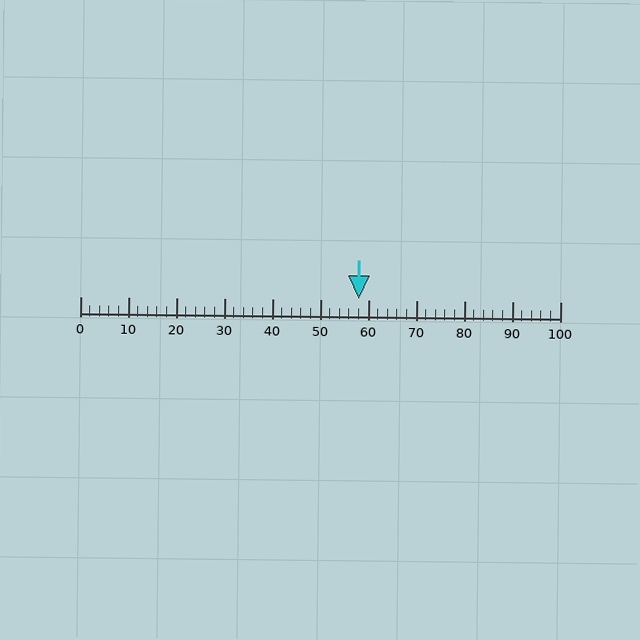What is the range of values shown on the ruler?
The ruler shows values from 0 to 100.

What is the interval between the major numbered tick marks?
The major tick marks are spaced 10 units apart.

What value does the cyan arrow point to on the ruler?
The cyan arrow points to approximately 58.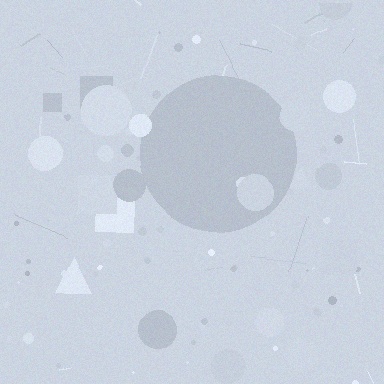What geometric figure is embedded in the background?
A circle is embedded in the background.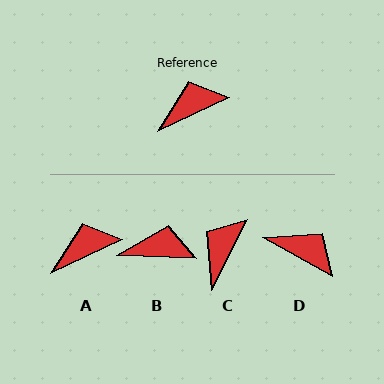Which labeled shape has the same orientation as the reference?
A.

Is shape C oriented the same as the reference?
No, it is off by about 37 degrees.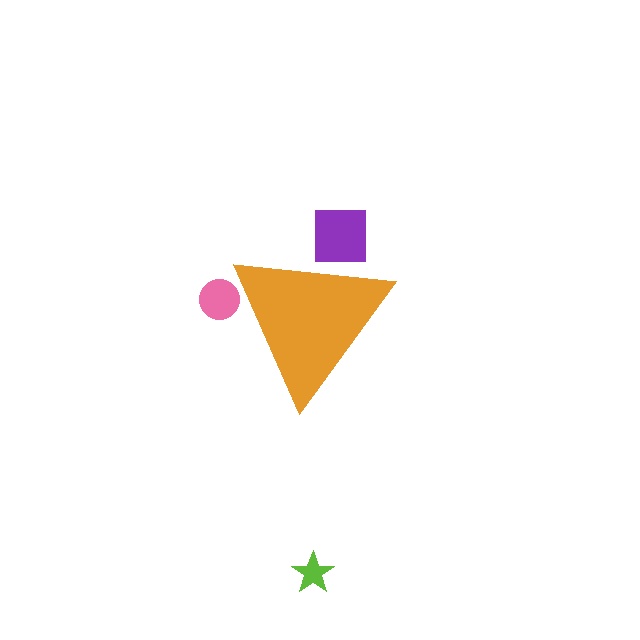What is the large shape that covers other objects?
An orange triangle.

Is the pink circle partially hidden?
Yes, the pink circle is partially hidden behind the orange triangle.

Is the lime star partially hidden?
No, the lime star is fully visible.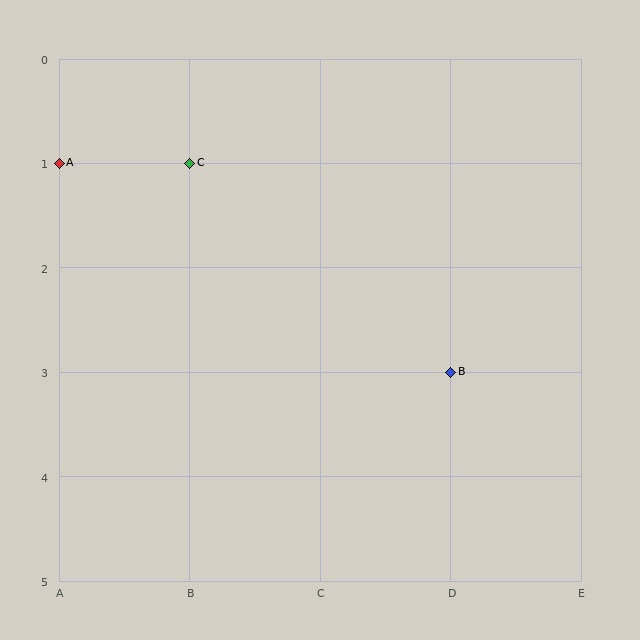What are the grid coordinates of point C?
Point C is at grid coordinates (B, 1).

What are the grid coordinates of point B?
Point B is at grid coordinates (D, 3).